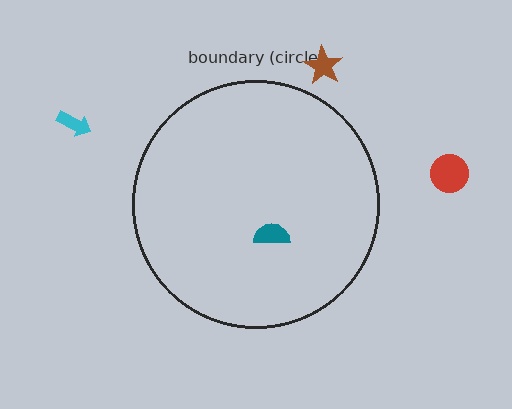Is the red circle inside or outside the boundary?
Outside.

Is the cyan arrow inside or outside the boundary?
Outside.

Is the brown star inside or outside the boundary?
Outside.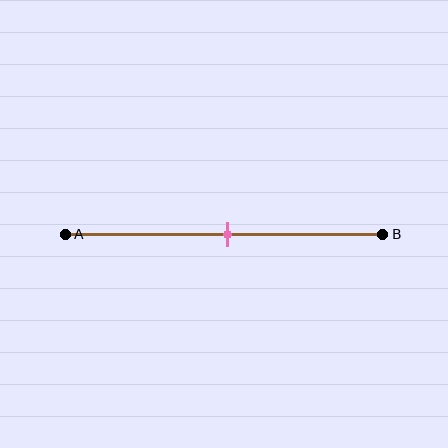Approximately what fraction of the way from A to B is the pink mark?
The pink mark is approximately 50% of the way from A to B.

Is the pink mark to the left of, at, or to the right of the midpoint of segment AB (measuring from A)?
The pink mark is approximately at the midpoint of segment AB.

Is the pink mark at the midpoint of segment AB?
Yes, the mark is approximately at the midpoint.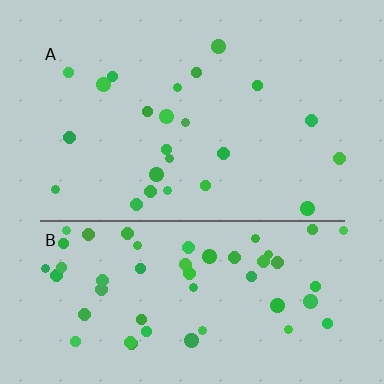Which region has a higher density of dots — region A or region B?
B (the bottom).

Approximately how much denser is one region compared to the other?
Approximately 2.4× — region B over region A.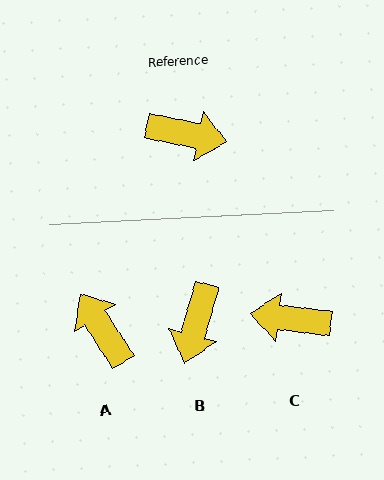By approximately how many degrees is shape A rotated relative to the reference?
Approximately 134 degrees counter-clockwise.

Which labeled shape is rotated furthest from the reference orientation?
C, about 176 degrees away.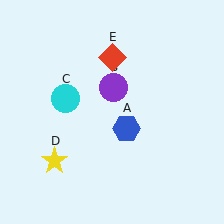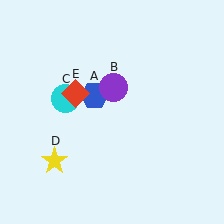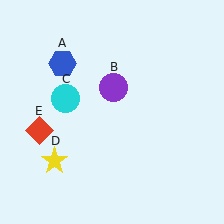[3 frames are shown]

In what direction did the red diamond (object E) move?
The red diamond (object E) moved down and to the left.